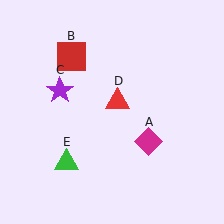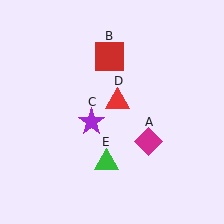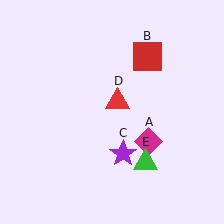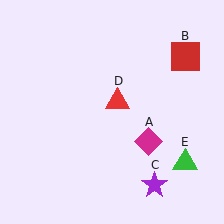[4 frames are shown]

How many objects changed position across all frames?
3 objects changed position: red square (object B), purple star (object C), green triangle (object E).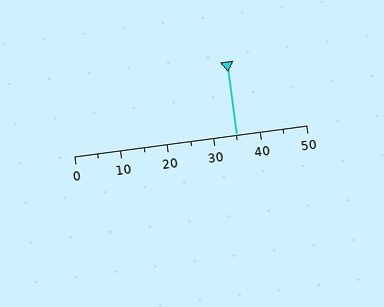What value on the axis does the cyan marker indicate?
The marker indicates approximately 35.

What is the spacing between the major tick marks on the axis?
The major ticks are spaced 10 apart.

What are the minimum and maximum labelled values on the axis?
The axis runs from 0 to 50.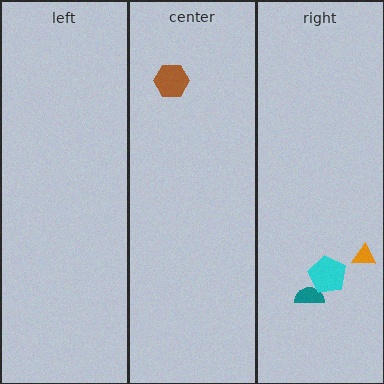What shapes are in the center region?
The brown hexagon.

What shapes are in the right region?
The orange triangle, the teal semicircle, the cyan pentagon.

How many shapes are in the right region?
3.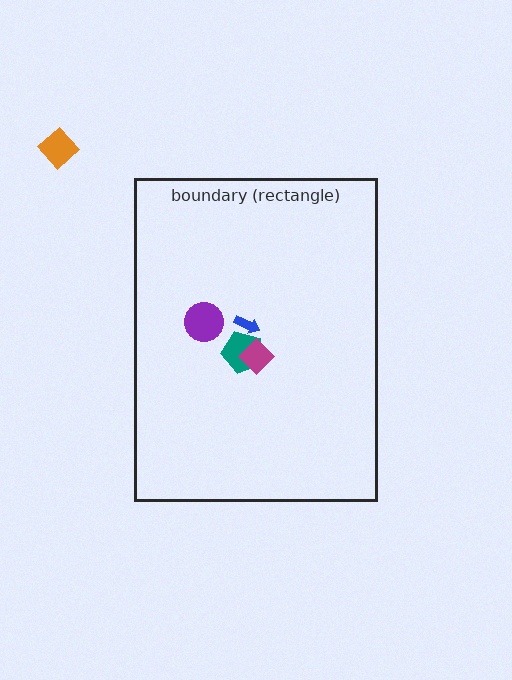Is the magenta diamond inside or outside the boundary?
Inside.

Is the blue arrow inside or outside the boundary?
Inside.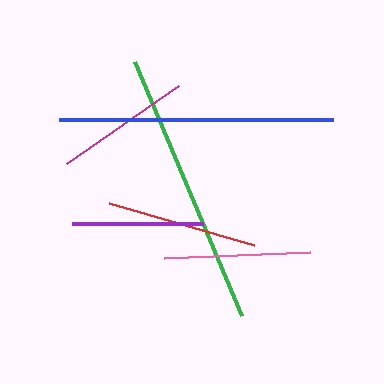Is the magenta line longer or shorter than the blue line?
The blue line is longer than the magenta line.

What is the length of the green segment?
The green segment is approximately 275 pixels long.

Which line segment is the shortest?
The purple line is the shortest at approximately 131 pixels.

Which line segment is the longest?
The green line is the longest at approximately 275 pixels.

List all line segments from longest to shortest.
From longest to shortest: green, blue, red, pink, magenta, purple.